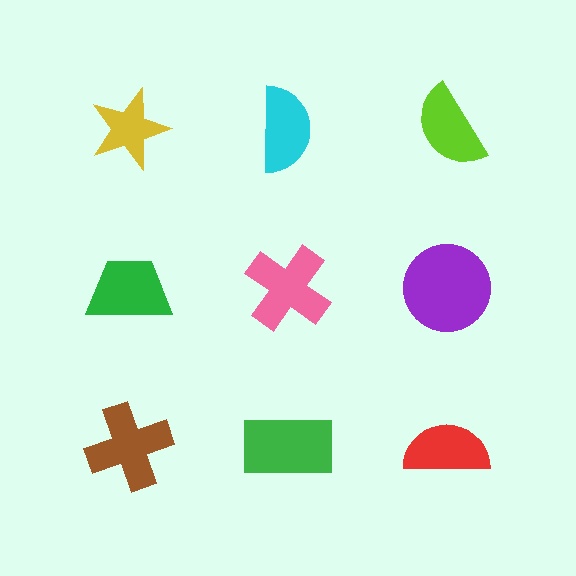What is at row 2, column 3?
A purple circle.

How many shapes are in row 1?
3 shapes.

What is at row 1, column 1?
A yellow star.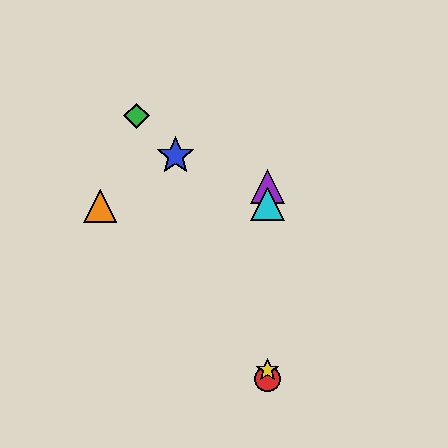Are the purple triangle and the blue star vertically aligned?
No, the purple triangle is at x≈268 and the blue star is at x≈175.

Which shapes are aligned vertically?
The red circle, the yellow star, the purple triangle, the cyan triangle are aligned vertically.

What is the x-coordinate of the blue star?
The blue star is at x≈175.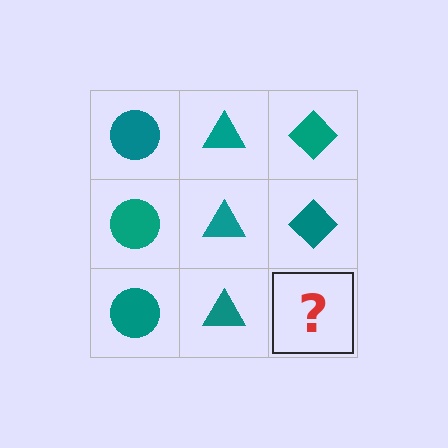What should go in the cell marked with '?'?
The missing cell should contain a teal diamond.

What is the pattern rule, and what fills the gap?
The rule is that each column has a consistent shape. The gap should be filled with a teal diamond.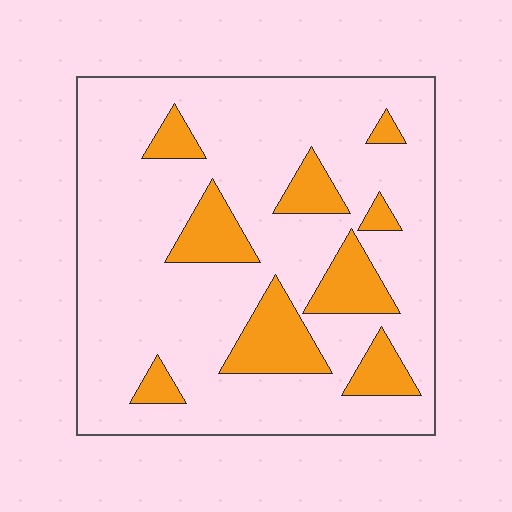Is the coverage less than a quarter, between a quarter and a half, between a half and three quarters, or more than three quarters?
Less than a quarter.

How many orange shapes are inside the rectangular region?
9.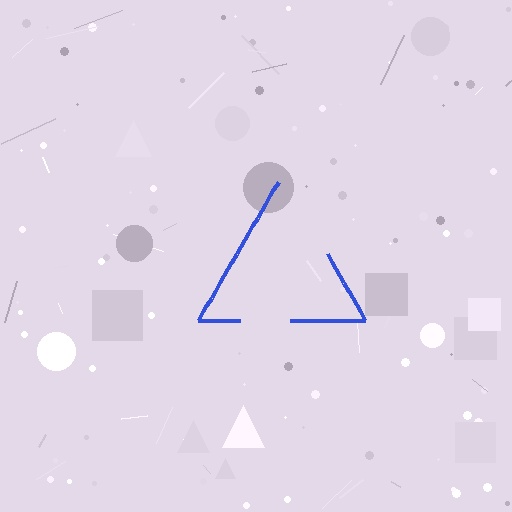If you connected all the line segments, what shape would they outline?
They would outline a triangle.